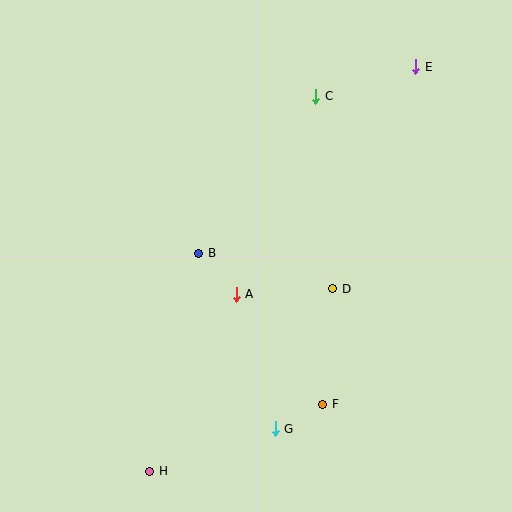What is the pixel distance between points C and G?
The distance between C and G is 335 pixels.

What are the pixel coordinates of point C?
Point C is at (316, 96).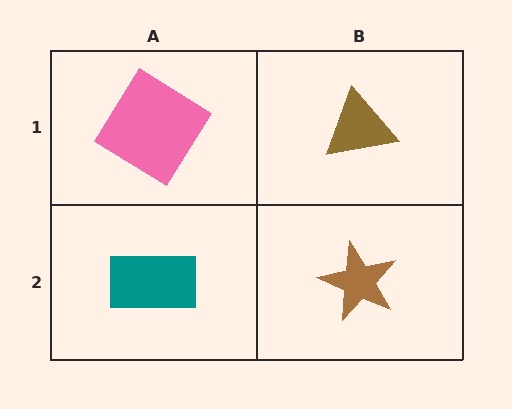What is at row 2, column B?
A brown star.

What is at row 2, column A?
A teal rectangle.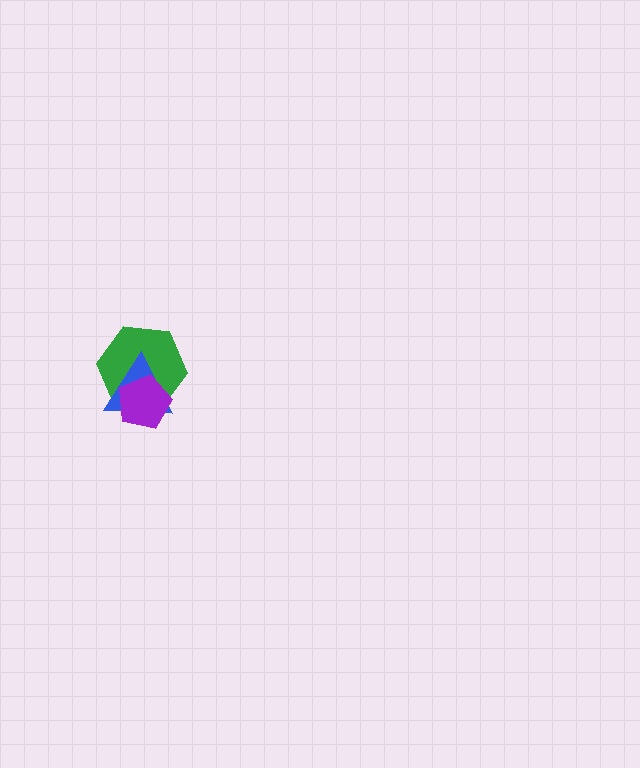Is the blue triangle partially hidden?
Yes, it is partially covered by another shape.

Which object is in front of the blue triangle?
The purple pentagon is in front of the blue triangle.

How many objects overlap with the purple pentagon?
2 objects overlap with the purple pentagon.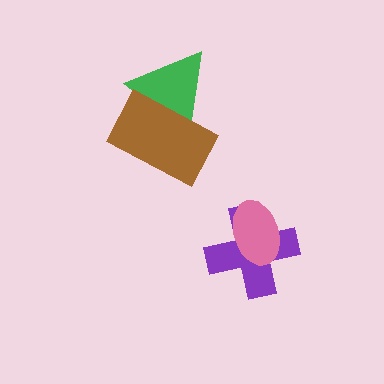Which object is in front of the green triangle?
The brown rectangle is in front of the green triangle.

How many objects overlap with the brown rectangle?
1 object overlaps with the brown rectangle.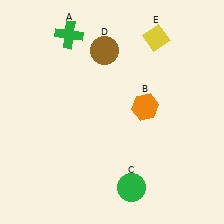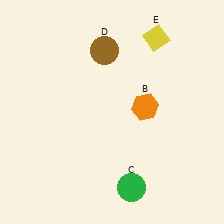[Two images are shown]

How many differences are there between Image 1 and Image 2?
There is 1 difference between the two images.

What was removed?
The green cross (A) was removed in Image 2.